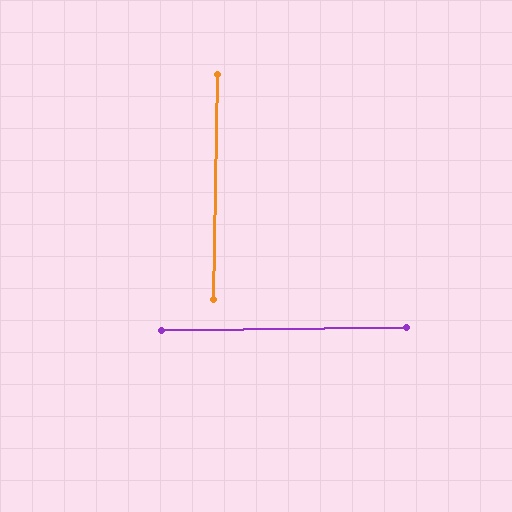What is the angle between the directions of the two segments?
Approximately 88 degrees.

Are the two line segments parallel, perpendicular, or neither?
Perpendicular — they meet at approximately 88°.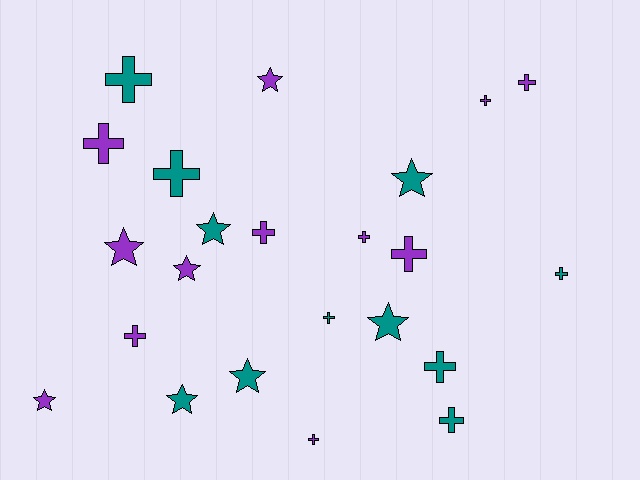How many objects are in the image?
There are 23 objects.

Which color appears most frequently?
Purple, with 12 objects.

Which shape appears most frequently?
Cross, with 14 objects.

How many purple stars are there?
There are 4 purple stars.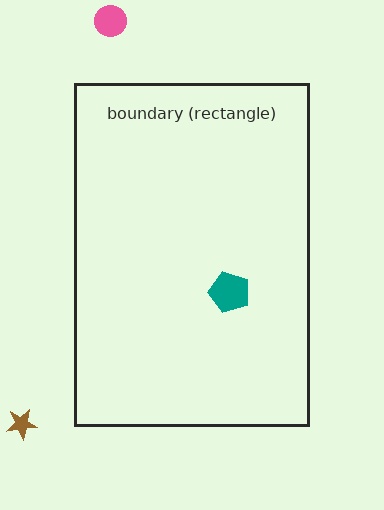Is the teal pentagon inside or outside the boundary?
Inside.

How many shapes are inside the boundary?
1 inside, 2 outside.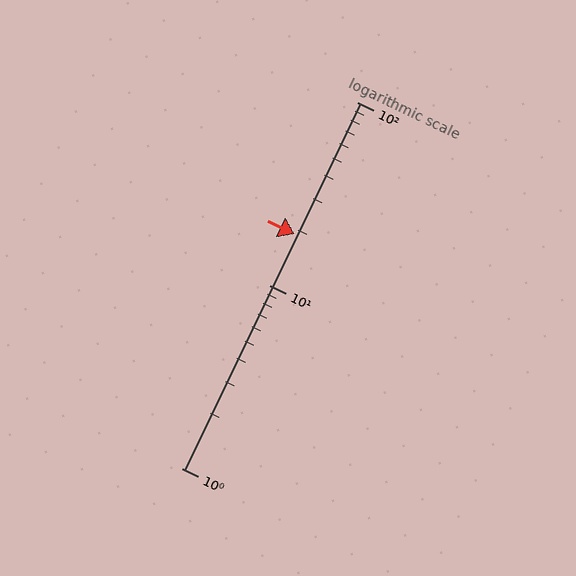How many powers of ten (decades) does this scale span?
The scale spans 2 decades, from 1 to 100.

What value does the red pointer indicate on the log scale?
The pointer indicates approximately 19.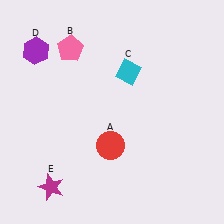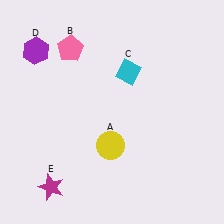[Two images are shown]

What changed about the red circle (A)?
In Image 1, A is red. In Image 2, it changed to yellow.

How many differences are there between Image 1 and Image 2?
There is 1 difference between the two images.